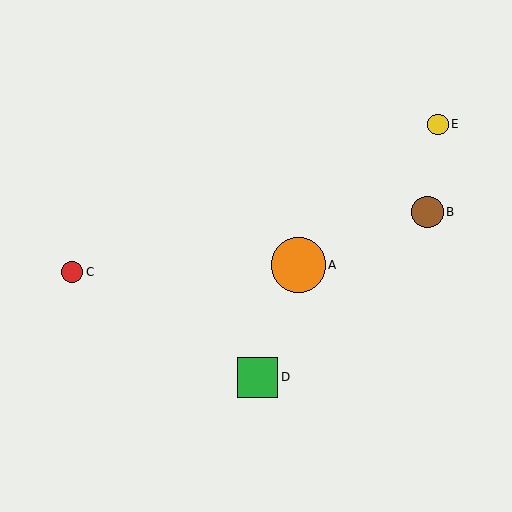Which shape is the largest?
The orange circle (labeled A) is the largest.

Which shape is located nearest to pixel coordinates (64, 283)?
The red circle (labeled C) at (72, 272) is nearest to that location.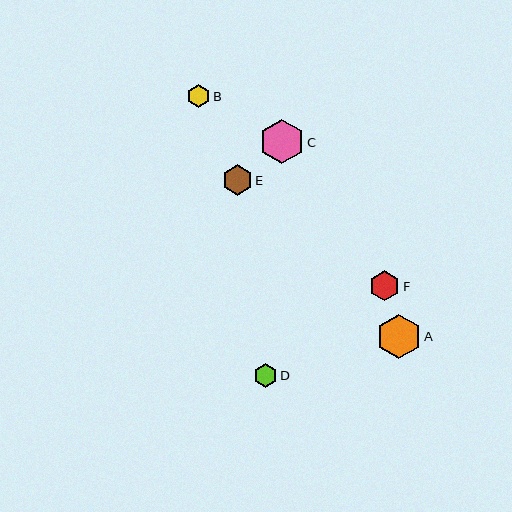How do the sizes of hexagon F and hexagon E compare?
Hexagon F and hexagon E are approximately the same size.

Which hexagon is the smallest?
Hexagon B is the smallest with a size of approximately 23 pixels.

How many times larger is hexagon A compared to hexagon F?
Hexagon A is approximately 1.5 times the size of hexagon F.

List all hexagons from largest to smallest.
From largest to smallest: C, A, F, E, D, B.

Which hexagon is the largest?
Hexagon C is the largest with a size of approximately 45 pixels.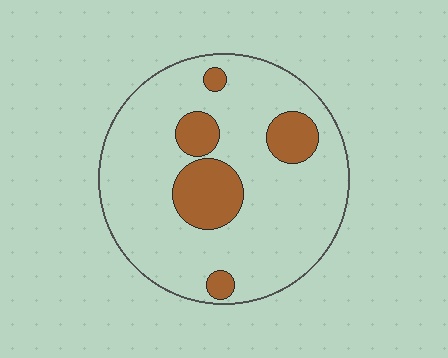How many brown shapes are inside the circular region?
5.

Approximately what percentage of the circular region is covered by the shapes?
Approximately 20%.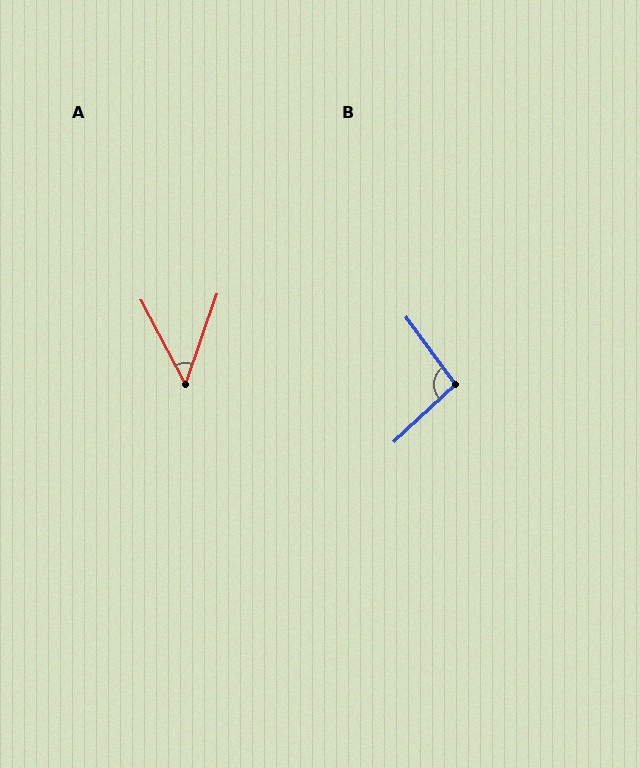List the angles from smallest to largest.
A (47°), B (97°).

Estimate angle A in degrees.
Approximately 47 degrees.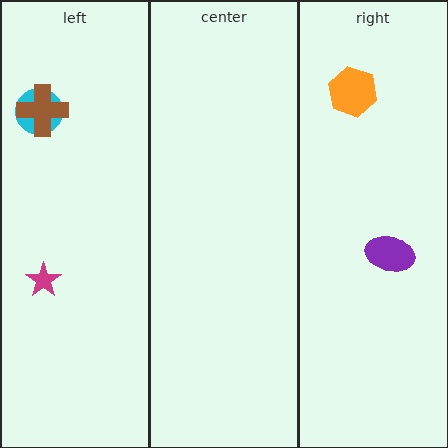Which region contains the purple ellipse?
The right region.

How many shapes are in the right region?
2.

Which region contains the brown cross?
The left region.